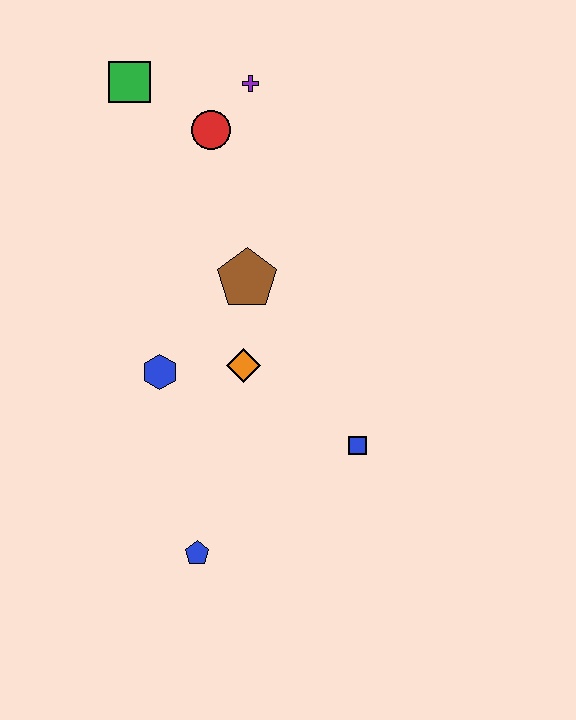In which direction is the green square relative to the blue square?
The green square is above the blue square.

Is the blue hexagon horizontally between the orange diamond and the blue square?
No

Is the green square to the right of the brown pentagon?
No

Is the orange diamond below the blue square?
No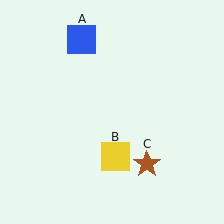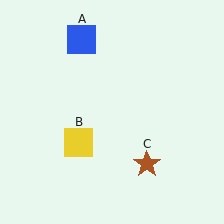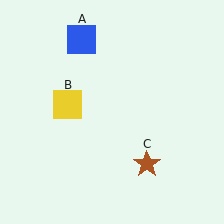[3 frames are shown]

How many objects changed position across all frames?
1 object changed position: yellow square (object B).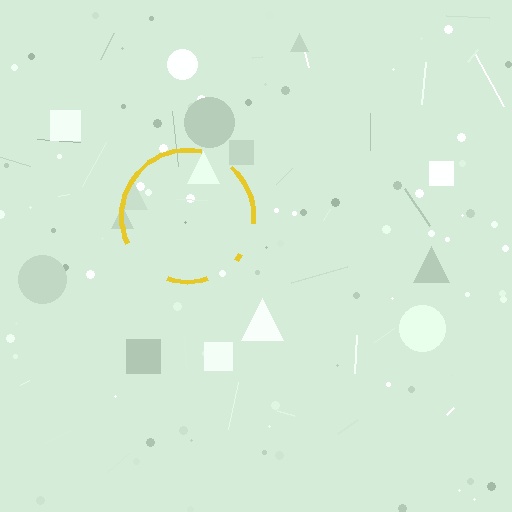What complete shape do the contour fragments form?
The contour fragments form a circle.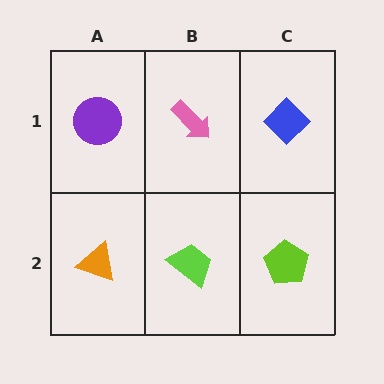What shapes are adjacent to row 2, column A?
A purple circle (row 1, column A), a lime trapezoid (row 2, column B).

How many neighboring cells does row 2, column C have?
2.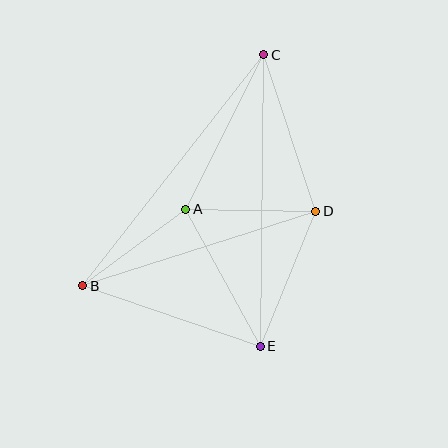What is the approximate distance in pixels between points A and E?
The distance between A and E is approximately 156 pixels.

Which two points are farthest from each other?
Points B and C are farthest from each other.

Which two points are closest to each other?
Points A and B are closest to each other.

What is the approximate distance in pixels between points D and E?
The distance between D and E is approximately 146 pixels.